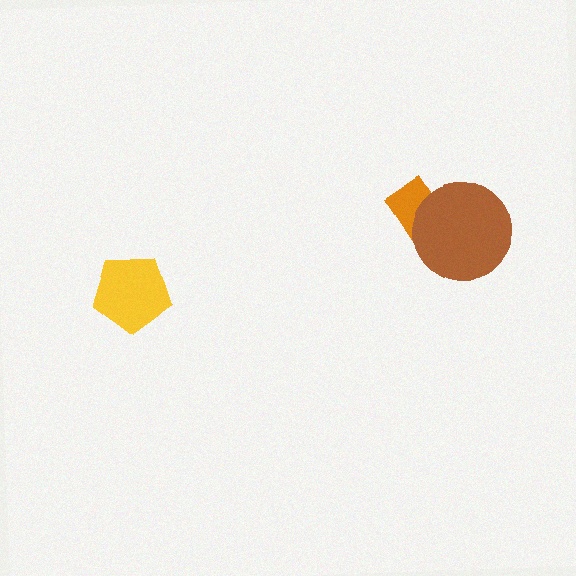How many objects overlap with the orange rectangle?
1 object overlaps with the orange rectangle.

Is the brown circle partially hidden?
No, no other shape covers it.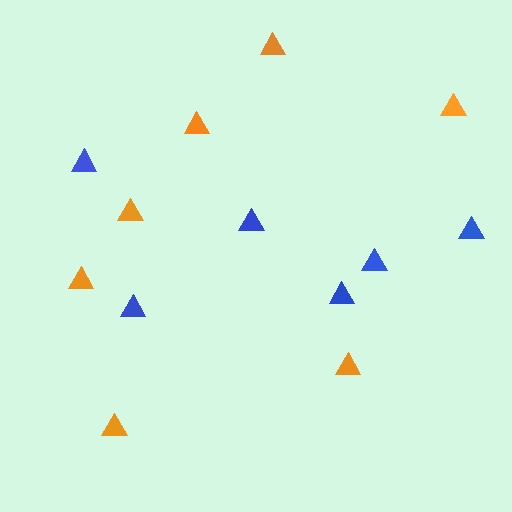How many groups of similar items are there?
There are 2 groups: one group of orange triangles (7) and one group of blue triangles (6).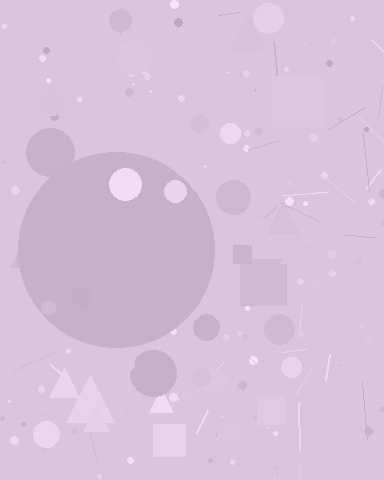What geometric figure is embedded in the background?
A circle is embedded in the background.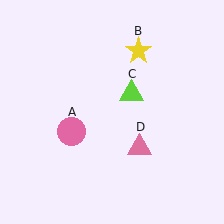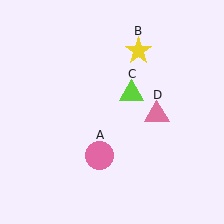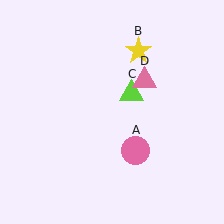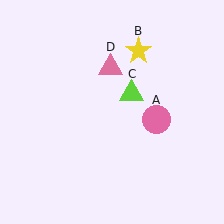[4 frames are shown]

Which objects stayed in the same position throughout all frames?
Yellow star (object B) and lime triangle (object C) remained stationary.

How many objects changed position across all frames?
2 objects changed position: pink circle (object A), pink triangle (object D).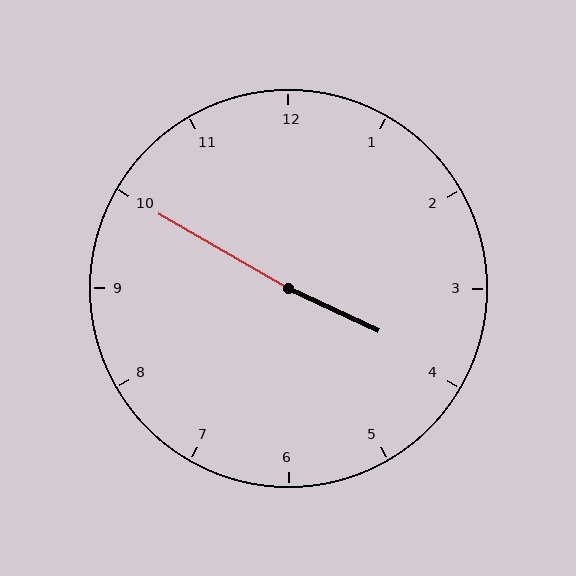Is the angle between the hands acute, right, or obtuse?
It is obtuse.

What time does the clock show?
3:50.